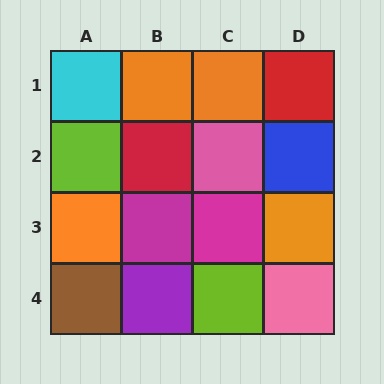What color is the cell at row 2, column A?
Lime.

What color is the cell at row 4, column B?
Purple.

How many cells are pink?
2 cells are pink.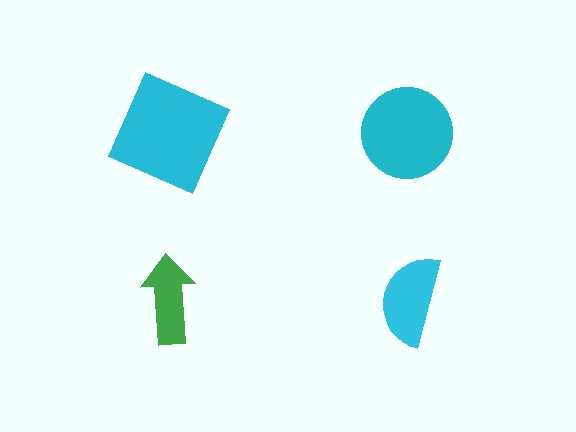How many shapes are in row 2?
2 shapes.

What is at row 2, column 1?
A green arrow.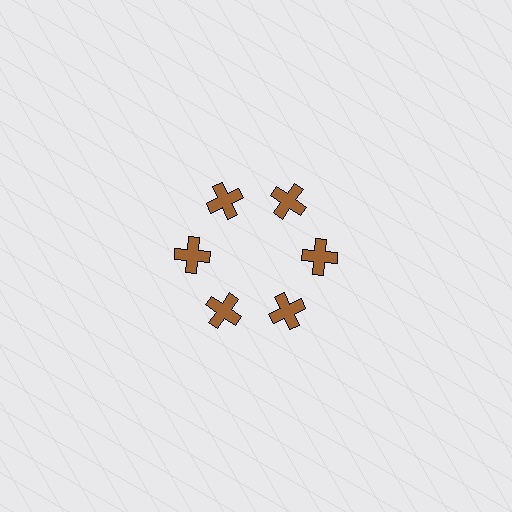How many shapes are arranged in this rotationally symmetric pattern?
There are 6 shapes, arranged in 6 groups of 1.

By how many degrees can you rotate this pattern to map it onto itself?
The pattern maps onto itself every 60 degrees of rotation.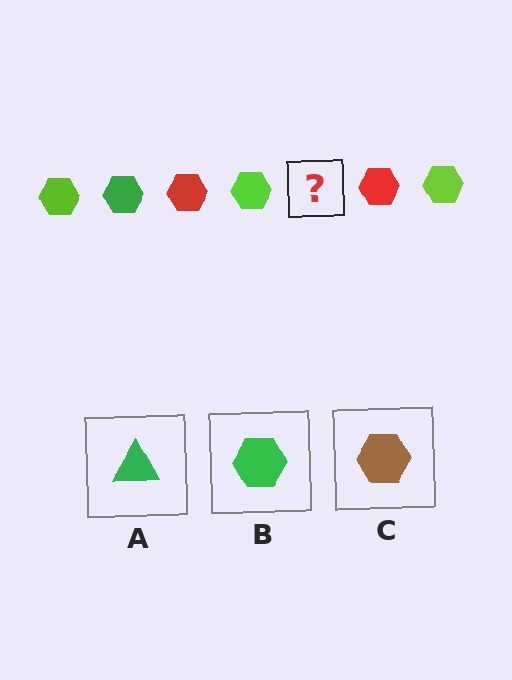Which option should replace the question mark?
Option B.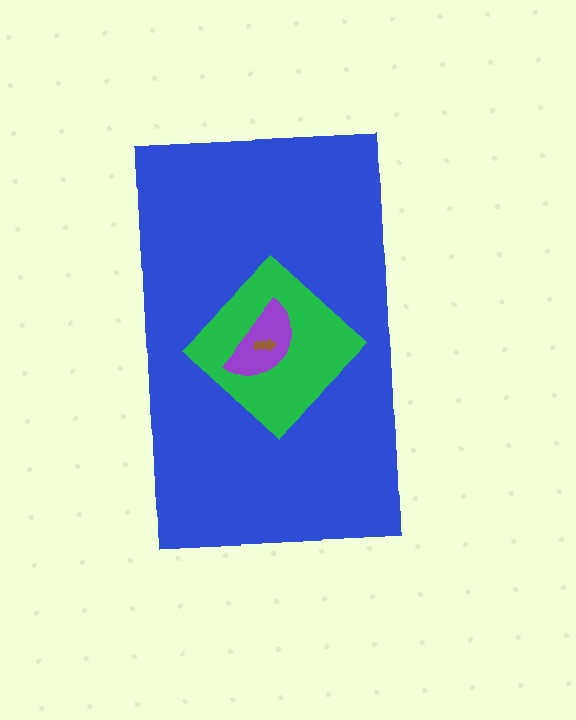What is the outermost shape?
The blue rectangle.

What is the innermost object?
The brown arrow.